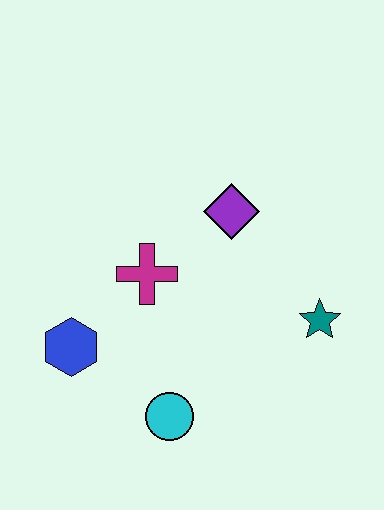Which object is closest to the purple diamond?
The magenta cross is closest to the purple diamond.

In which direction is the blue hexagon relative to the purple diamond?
The blue hexagon is to the left of the purple diamond.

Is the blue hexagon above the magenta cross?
No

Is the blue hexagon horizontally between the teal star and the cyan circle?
No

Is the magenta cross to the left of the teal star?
Yes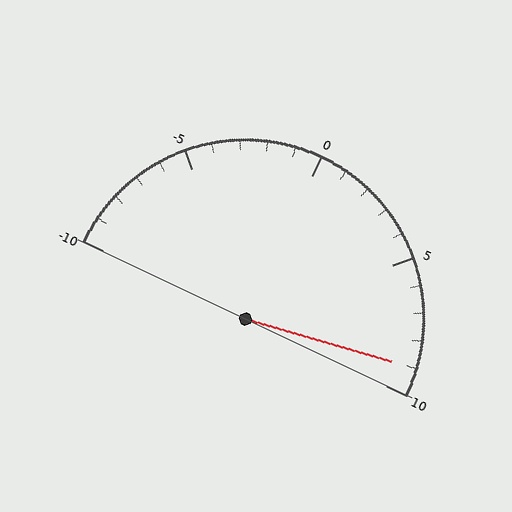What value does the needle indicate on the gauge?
The needle indicates approximately 9.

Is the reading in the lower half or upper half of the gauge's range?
The reading is in the upper half of the range (-10 to 10).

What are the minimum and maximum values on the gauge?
The gauge ranges from -10 to 10.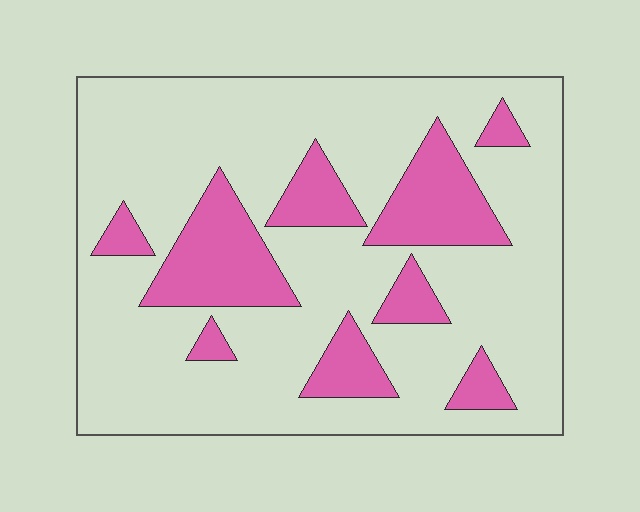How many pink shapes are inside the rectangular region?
9.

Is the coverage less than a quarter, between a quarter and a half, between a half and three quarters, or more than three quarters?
Less than a quarter.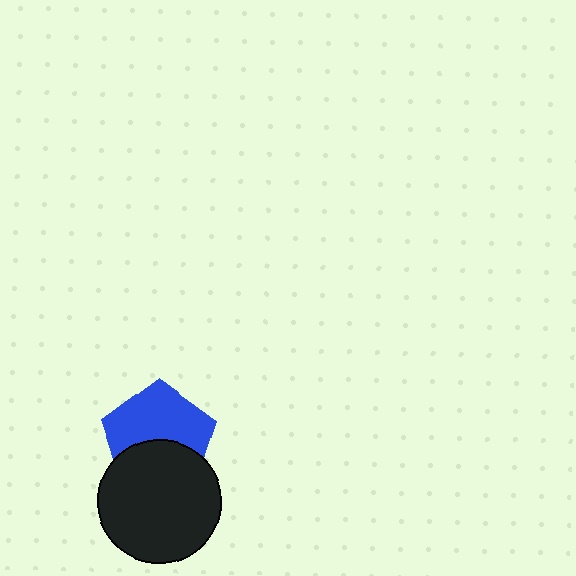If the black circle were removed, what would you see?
You would see the complete blue pentagon.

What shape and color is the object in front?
The object in front is a black circle.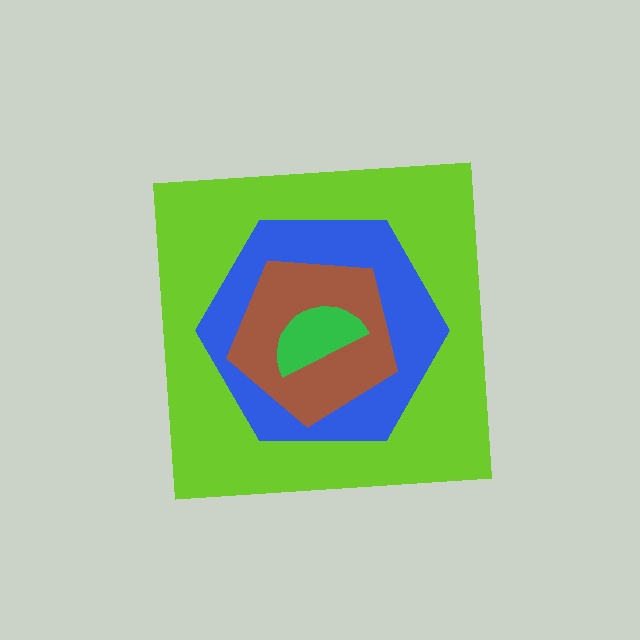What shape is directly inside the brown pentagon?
The green semicircle.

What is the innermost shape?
The green semicircle.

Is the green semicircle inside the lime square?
Yes.